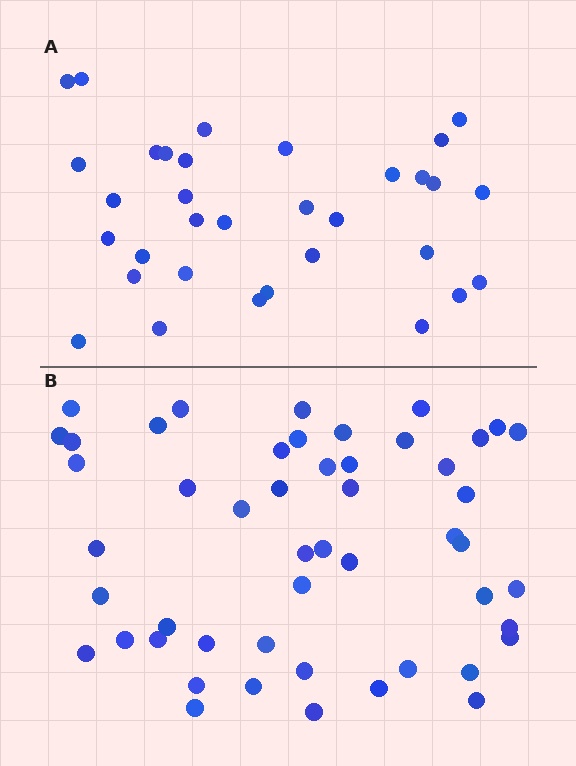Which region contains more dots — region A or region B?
Region B (the bottom region) has more dots.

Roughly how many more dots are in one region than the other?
Region B has approximately 15 more dots than region A.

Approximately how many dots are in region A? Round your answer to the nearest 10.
About 30 dots. (The exact count is 33, which rounds to 30.)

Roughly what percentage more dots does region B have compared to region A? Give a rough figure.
About 50% more.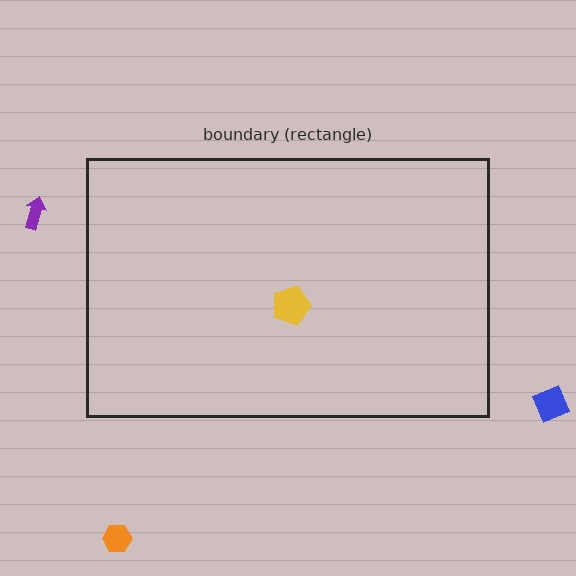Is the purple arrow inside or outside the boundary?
Outside.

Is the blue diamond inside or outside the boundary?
Outside.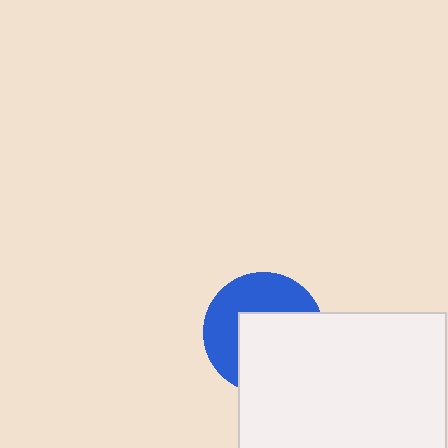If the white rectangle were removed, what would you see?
You would see the complete blue circle.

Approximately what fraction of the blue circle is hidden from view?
Roughly 54% of the blue circle is hidden behind the white rectangle.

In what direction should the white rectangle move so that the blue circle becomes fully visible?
The white rectangle should move toward the lower-right. That is the shortest direction to clear the overlap and leave the blue circle fully visible.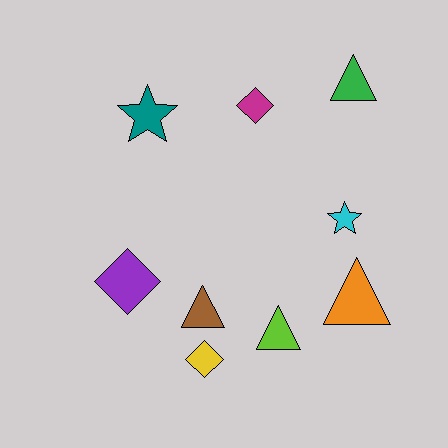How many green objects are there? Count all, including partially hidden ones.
There is 1 green object.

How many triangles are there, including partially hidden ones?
There are 4 triangles.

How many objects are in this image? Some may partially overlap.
There are 9 objects.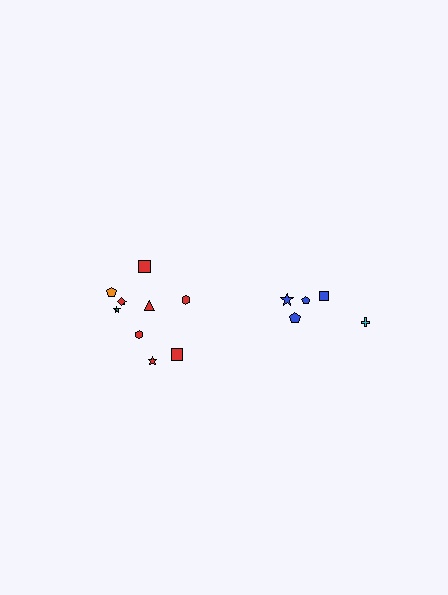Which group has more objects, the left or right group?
The left group.